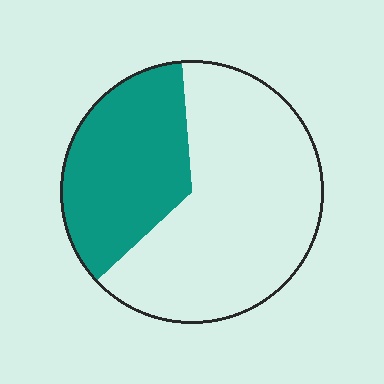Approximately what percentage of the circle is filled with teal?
Approximately 35%.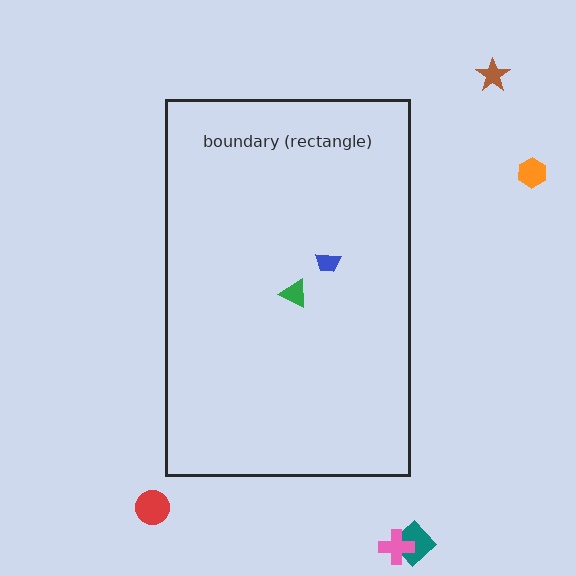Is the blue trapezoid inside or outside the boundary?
Inside.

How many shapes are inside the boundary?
2 inside, 5 outside.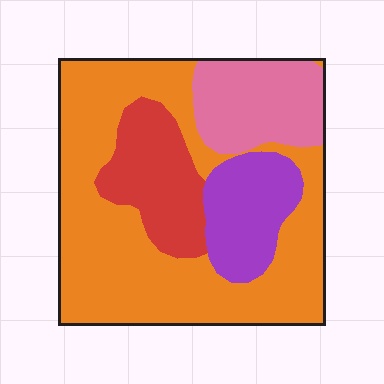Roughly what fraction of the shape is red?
Red covers around 15% of the shape.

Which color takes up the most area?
Orange, at roughly 55%.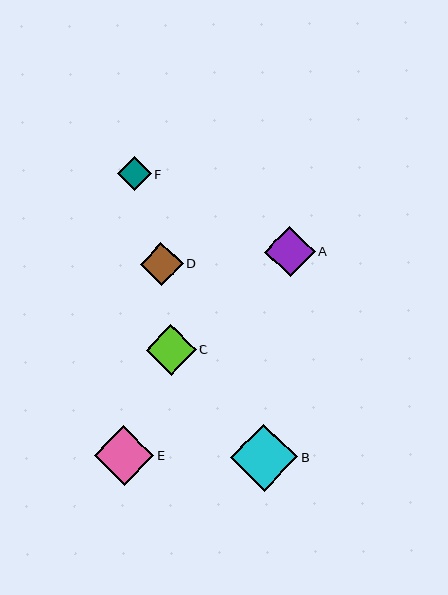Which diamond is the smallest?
Diamond F is the smallest with a size of approximately 34 pixels.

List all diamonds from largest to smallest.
From largest to smallest: B, E, A, C, D, F.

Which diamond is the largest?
Diamond B is the largest with a size of approximately 67 pixels.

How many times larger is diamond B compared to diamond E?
Diamond B is approximately 1.1 times the size of diamond E.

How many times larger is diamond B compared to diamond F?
Diamond B is approximately 2.0 times the size of diamond F.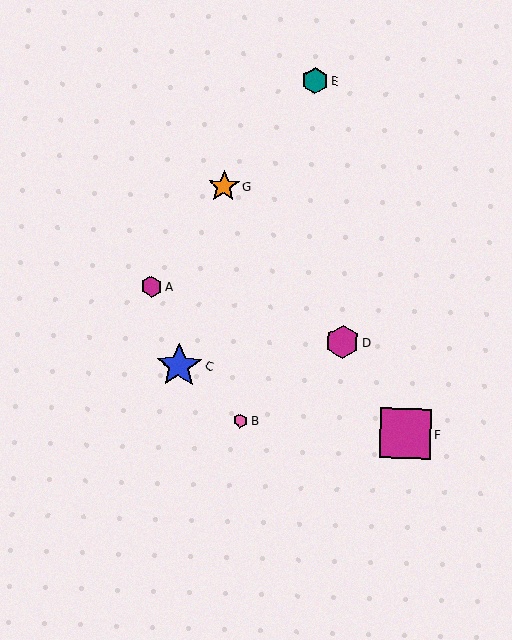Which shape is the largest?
The magenta square (labeled F) is the largest.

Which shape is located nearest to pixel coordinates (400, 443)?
The magenta square (labeled F) at (406, 433) is nearest to that location.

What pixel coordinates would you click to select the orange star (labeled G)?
Click at (224, 186) to select the orange star G.